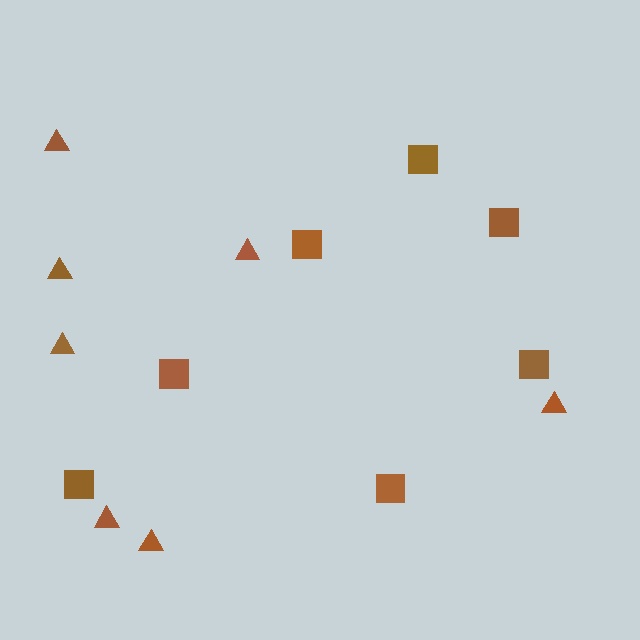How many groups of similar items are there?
There are 2 groups: one group of squares (7) and one group of triangles (7).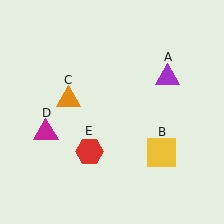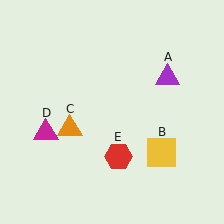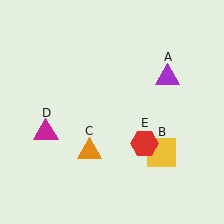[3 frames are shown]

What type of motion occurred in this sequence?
The orange triangle (object C), red hexagon (object E) rotated counterclockwise around the center of the scene.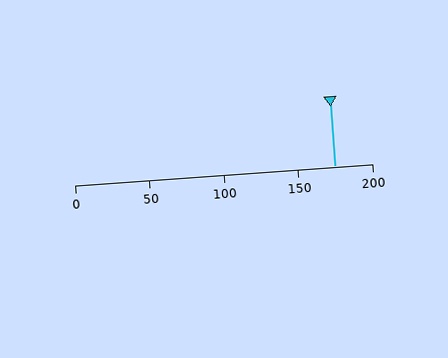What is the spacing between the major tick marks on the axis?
The major ticks are spaced 50 apart.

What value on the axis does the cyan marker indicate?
The marker indicates approximately 175.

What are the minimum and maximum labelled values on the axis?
The axis runs from 0 to 200.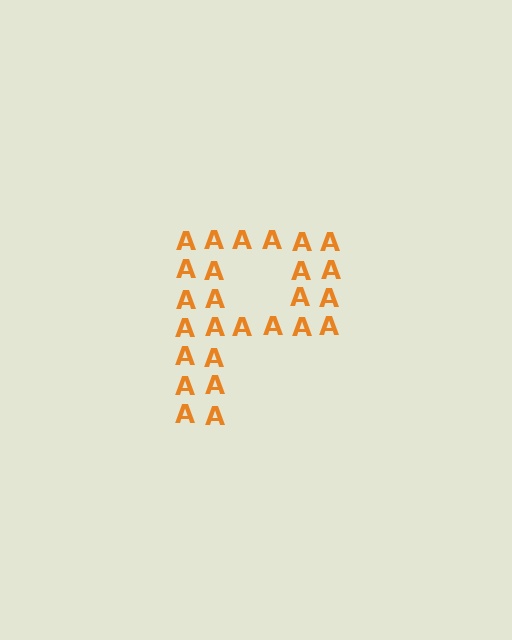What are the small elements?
The small elements are letter A's.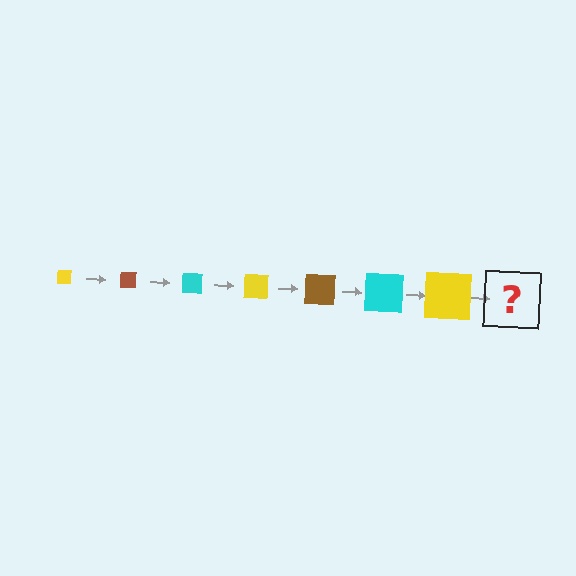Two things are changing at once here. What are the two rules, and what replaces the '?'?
The two rules are that the square grows larger each step and the color cycles through yellow, brown, and cyan. The '?' should be a brown square, larger than the previous one.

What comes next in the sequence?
The next element should be a brown square, larger than the previous one.